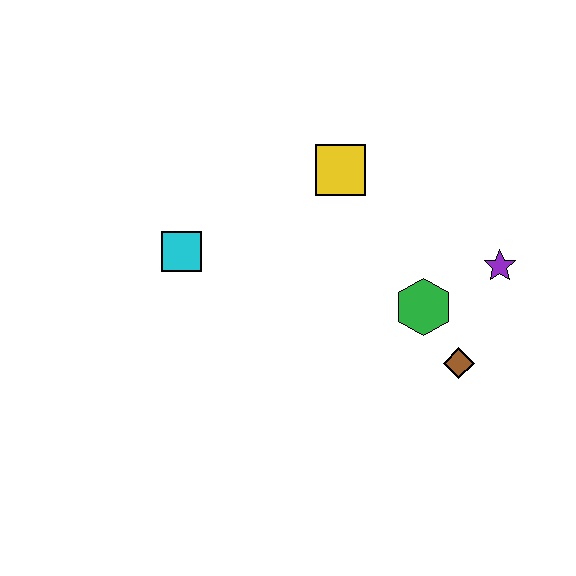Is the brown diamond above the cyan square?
No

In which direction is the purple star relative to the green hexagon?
The purple star is to the right of the green hexagon.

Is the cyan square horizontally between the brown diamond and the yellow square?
No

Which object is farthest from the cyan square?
The purple star is farthest from the cyan square.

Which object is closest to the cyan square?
The yellow square is closest to the cyan square.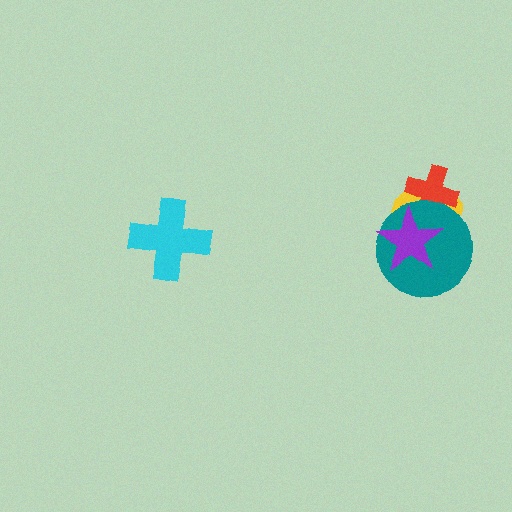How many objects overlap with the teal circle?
3 objects overlap with the teal circle.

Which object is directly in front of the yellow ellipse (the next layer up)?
The red cross is directly in front of the yellow ellipse.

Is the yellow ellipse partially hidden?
Yes, it is partially covered by another shape.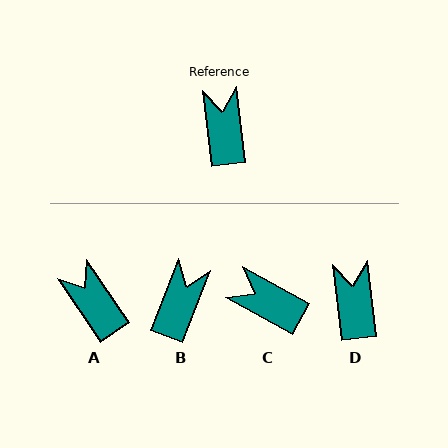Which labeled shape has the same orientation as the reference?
D.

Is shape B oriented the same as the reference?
No, it is off by about 28 degrees.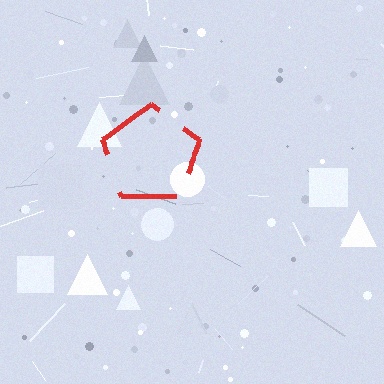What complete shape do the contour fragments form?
The contour fragments form a pentagon.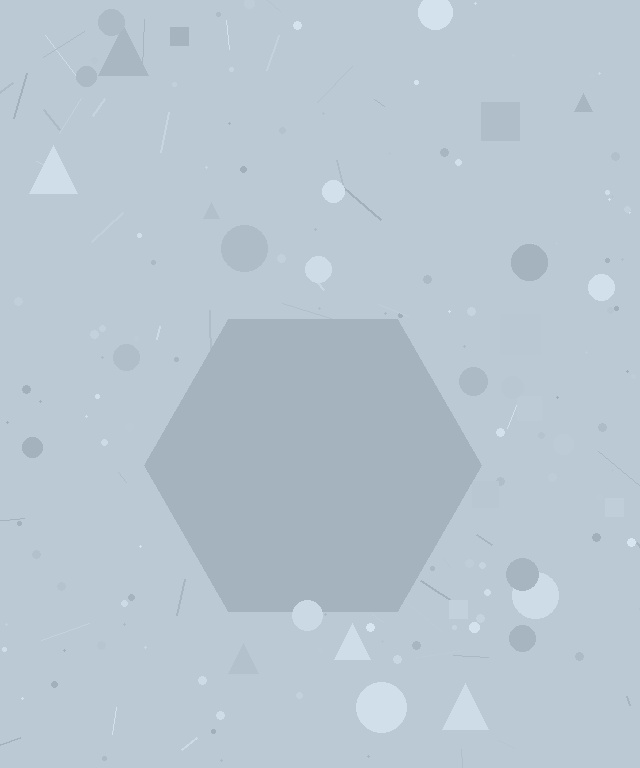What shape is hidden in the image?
A hexagon is hidden in the image.